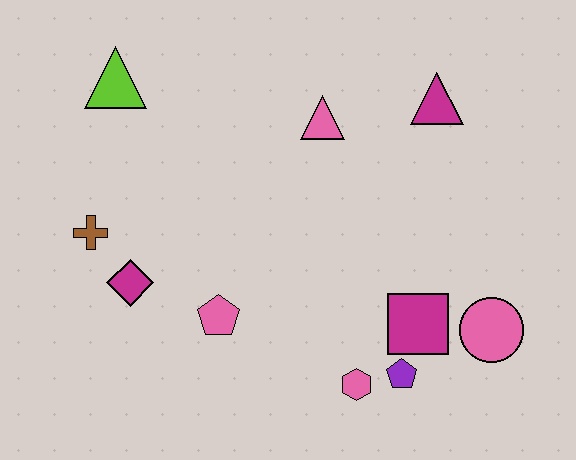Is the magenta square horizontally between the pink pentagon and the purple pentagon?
No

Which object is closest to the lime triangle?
The brown cross is closest to the lime triangle.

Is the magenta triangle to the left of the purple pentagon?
No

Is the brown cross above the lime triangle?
No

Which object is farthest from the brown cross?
The pink circle is farthest from the brown cross.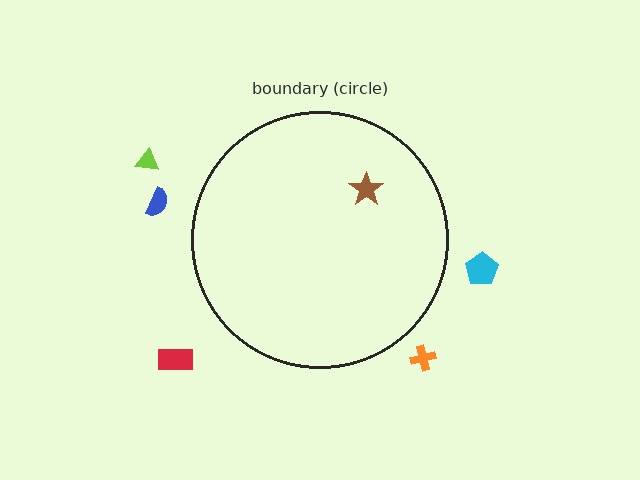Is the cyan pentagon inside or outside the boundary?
Outside.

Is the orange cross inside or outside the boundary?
Outside.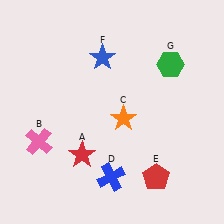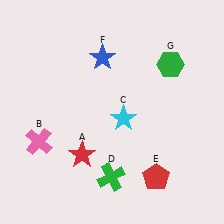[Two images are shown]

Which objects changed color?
C changed from orange to cyan. D changed from blue to green.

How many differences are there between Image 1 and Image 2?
There are 2 differences between the two images.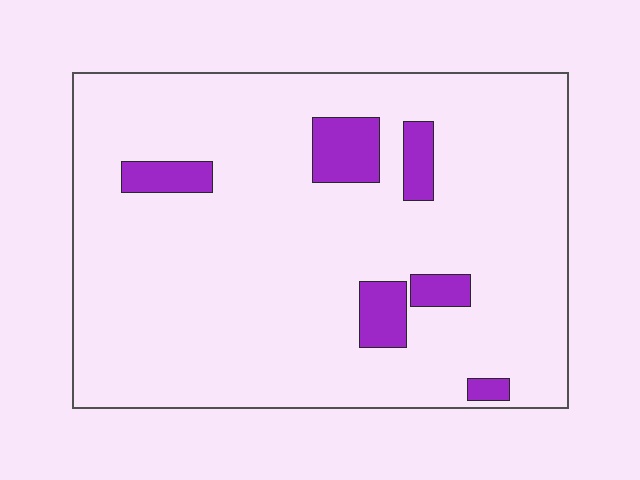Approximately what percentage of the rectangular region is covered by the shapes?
Approximately 10%.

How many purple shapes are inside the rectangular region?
6.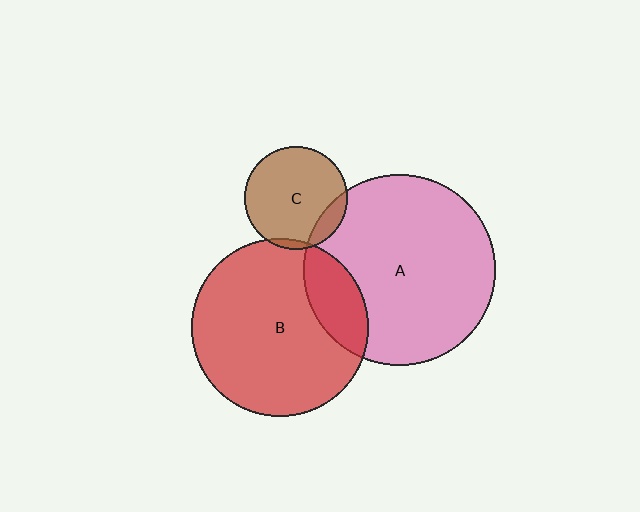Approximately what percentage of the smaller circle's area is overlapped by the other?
Approximately 5%.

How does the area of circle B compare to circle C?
Approximately 3.0 times.